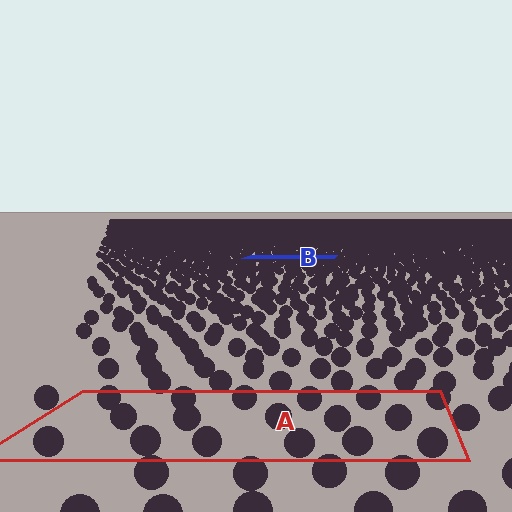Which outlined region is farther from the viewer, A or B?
Region B is farther from the viewer — the texture elements inside it appear smaller and more densely packed.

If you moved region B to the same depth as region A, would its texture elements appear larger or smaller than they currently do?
They would appear larger. At a closer depth, the same texture elements are projected at a bigger on-screen size.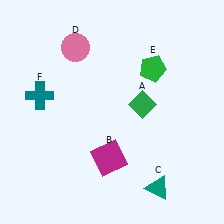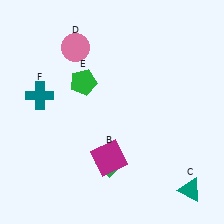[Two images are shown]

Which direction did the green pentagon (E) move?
The green pentagon (E) moved left.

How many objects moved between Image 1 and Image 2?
3 objects moved between the two images.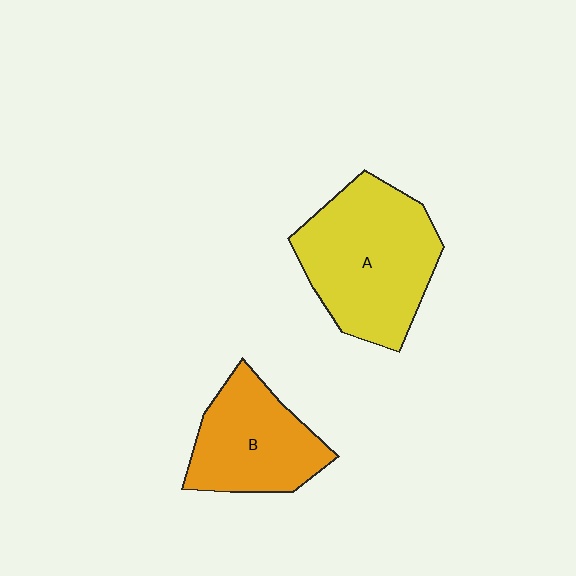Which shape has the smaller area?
Shape B (orange).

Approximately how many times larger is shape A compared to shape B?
Approximately 1.4 times.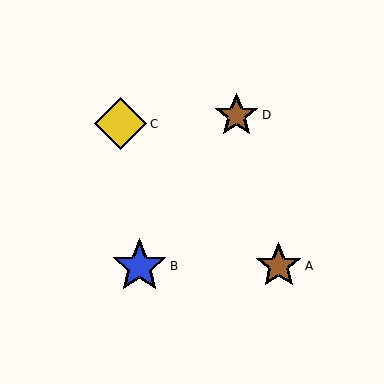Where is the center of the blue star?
The center of the blue star is at (139, 266).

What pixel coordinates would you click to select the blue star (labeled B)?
Click at (139, 266) to select the blue star B.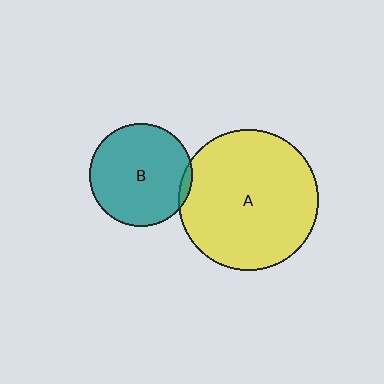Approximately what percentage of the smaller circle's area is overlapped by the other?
Approximately 5%.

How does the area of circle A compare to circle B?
Approximately 1.9 times.